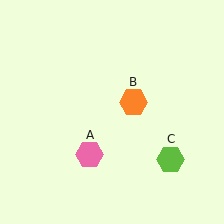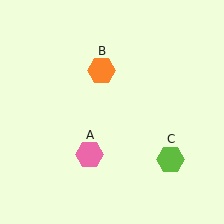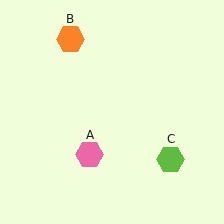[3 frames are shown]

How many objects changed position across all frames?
1 object changed position: orange hexagon (object B).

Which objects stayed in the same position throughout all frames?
Pink hexagon (object A) and lime hexagon (object C) remained stationary.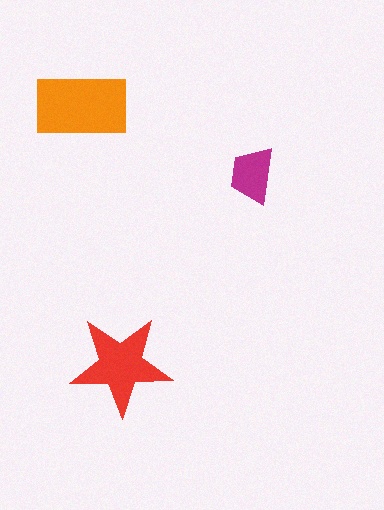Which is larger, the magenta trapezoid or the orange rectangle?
The orange rectangle.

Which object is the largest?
The orange rectangle.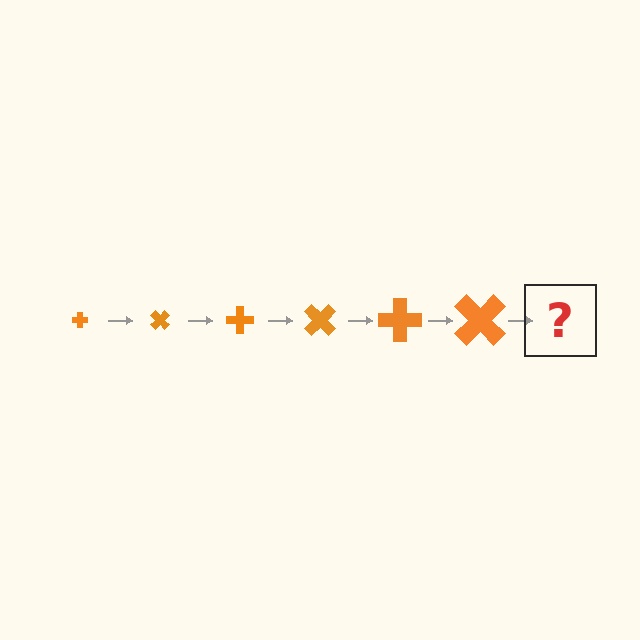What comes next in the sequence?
The next element should be a cross, larger than the previous one and rotated 270 degrees from the start.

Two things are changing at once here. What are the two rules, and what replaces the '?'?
The two rules are that the cross grows larger each step and it rotates 45 degrees each step. The '?' should be a cross, larger than the previous one and rotated 270 degrees from the start.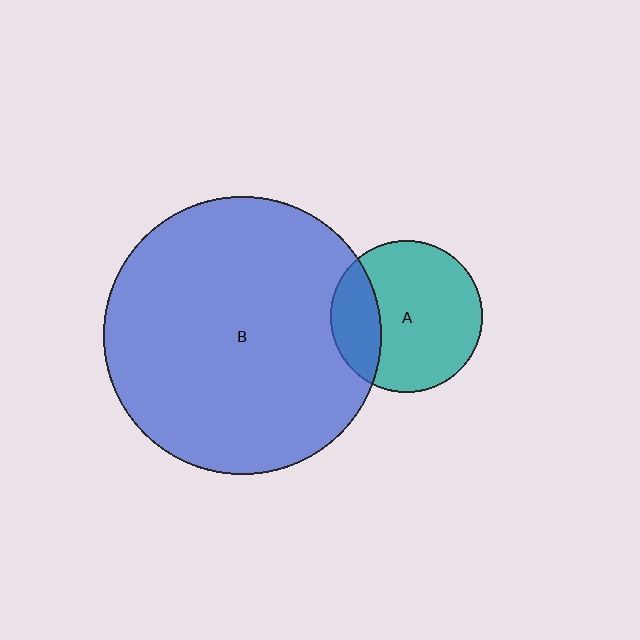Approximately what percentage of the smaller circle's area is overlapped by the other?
Approximately 25%.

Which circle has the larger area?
Circle B (blue).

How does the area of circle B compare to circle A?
Approximately 3.4 times.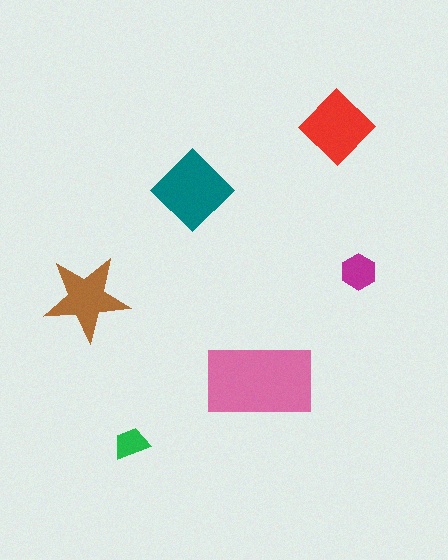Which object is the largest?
The pink rectangle.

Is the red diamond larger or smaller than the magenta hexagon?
Larger.